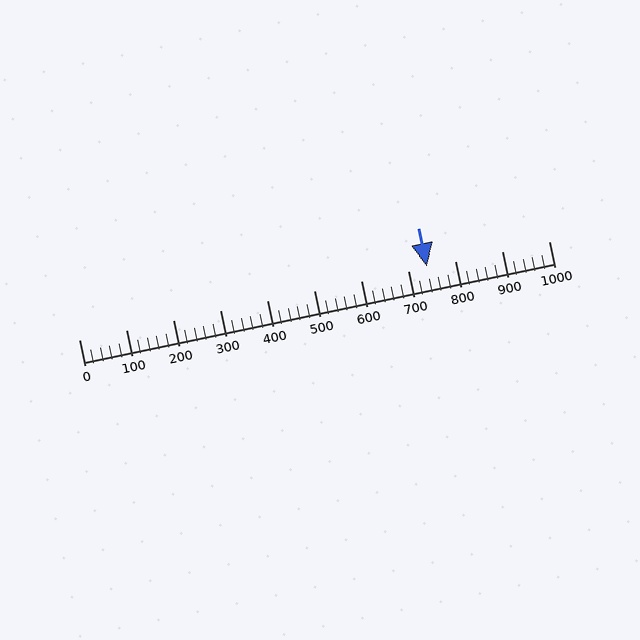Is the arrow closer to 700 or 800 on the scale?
The arrow is closer to 700.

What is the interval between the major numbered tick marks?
The major tick marks are spaced 100 units apart.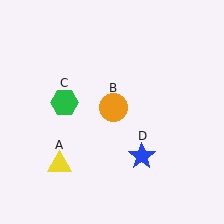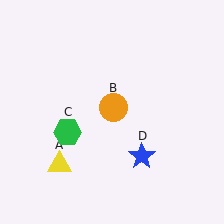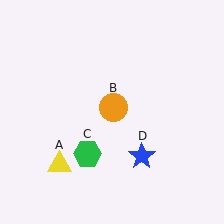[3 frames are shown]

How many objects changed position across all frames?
1 object changed position: green hexagon (object C).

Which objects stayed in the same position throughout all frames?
Yellow triangle (object A) and orange circle (object B) and blue star (object D) remained stationary.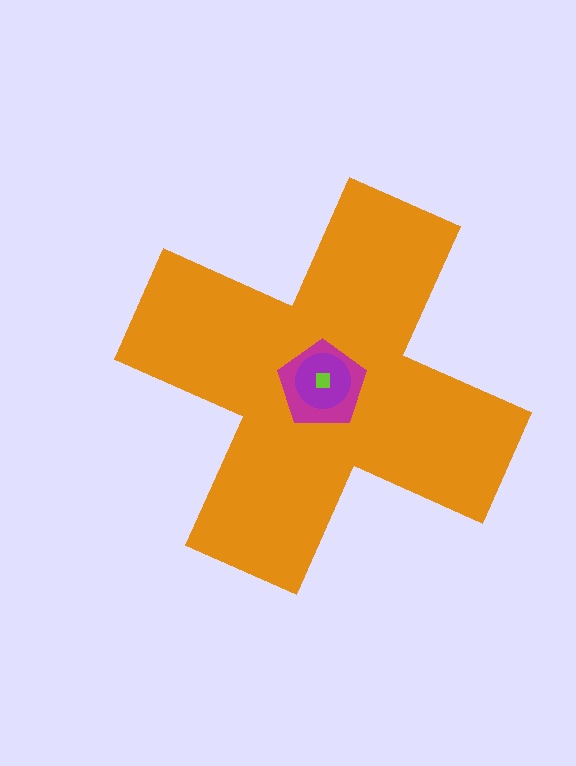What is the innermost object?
The lime square.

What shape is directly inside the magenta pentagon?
The purple circle.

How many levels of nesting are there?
4.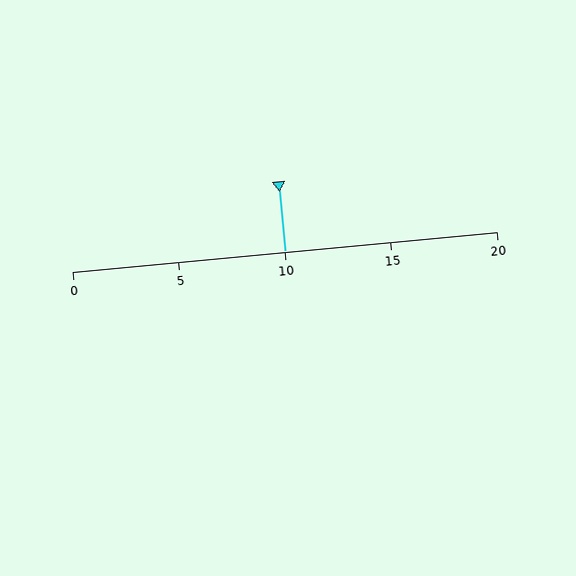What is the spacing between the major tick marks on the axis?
The major ticks are spaced 5 apart.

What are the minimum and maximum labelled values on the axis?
The axis runs from 0 to 20.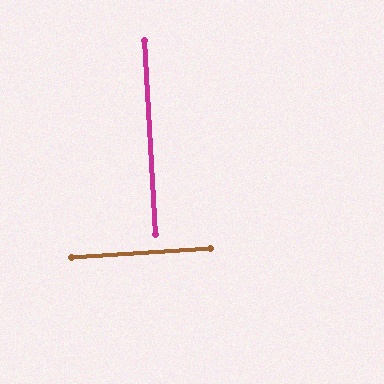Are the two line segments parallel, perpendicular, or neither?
Perpendicular — they meet at approximately 90°.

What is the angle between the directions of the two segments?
Approximately 90 degrees.